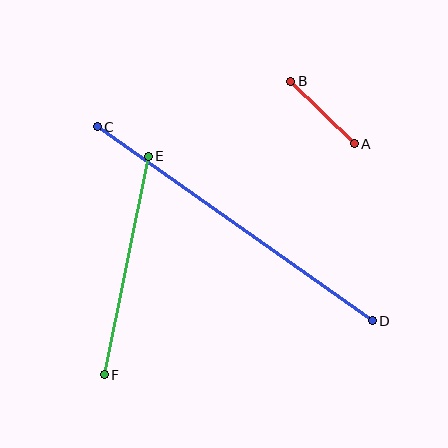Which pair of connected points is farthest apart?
Points C and D are farthest apart.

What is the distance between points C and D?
The distance is approximately 336 pixels.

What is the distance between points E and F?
The distance is approximately 223 pixels.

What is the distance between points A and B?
The distance is approximately 89 pixels.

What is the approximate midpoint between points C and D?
The midpoint is at approximately (235, 224) pixels.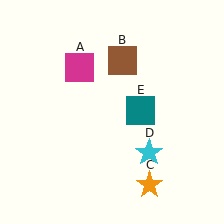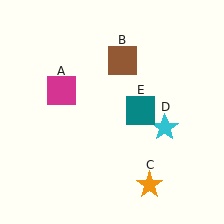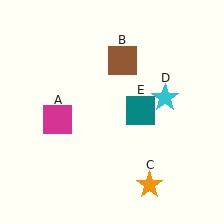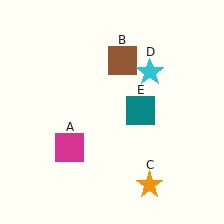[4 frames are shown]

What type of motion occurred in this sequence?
The magenta square (object A), cyan star (object D) rotated counterclockwise around the center of the scene.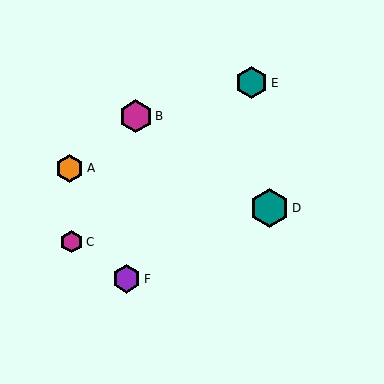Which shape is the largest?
The teal hexagon (labeled D) is the largest.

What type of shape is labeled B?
Shape B is a magenta hexagon.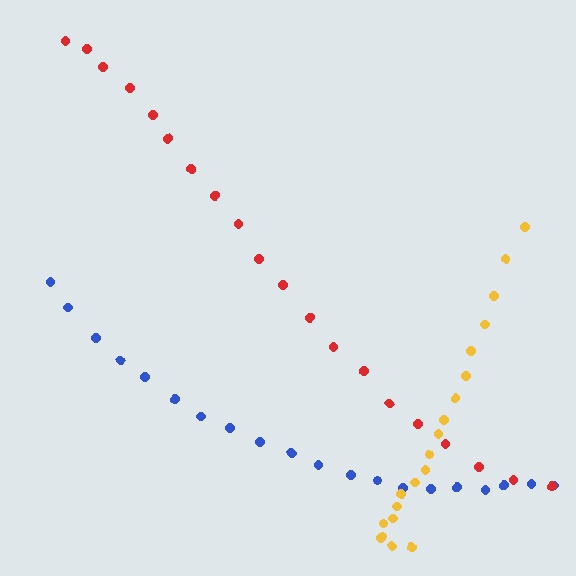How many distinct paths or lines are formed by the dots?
There are 3 distinct paths.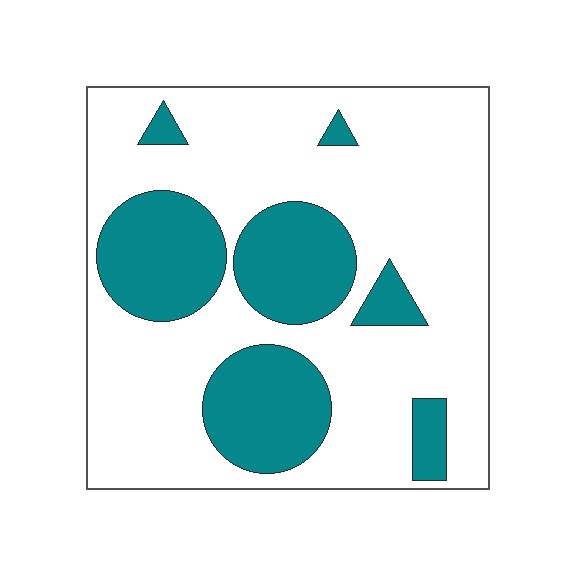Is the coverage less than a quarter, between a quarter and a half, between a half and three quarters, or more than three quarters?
Between a quarter and a half.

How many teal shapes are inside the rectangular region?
7.